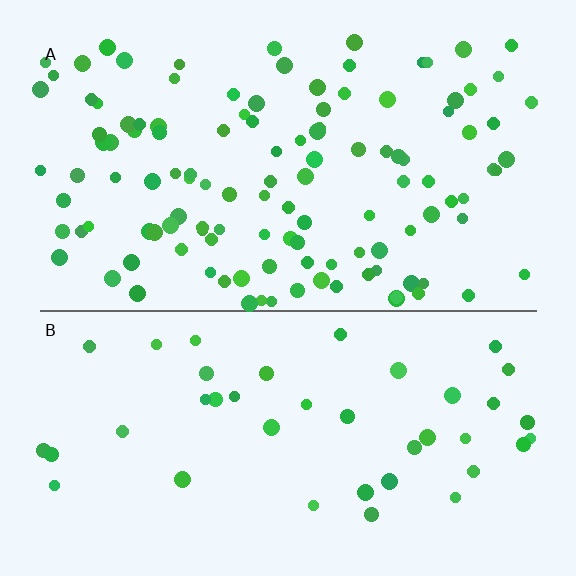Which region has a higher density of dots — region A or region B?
A (the top).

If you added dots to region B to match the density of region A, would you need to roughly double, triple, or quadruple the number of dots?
Approximately triple.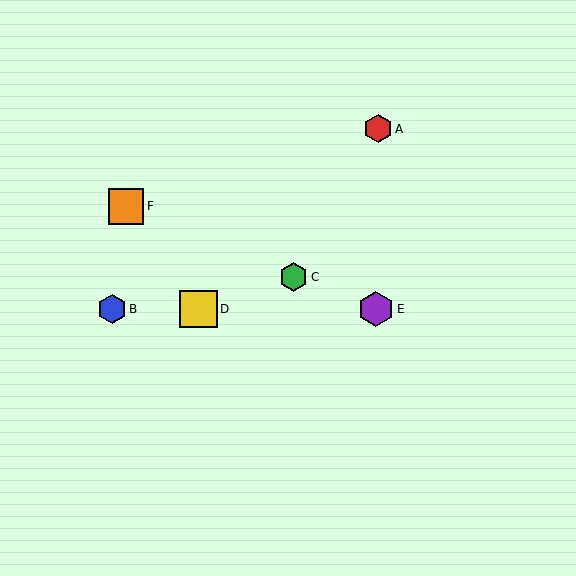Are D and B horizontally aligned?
Yes, both are at y≈309.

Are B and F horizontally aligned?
No, B is at y≈309 and F is at y≈206.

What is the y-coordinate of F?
Object F is at y≈206.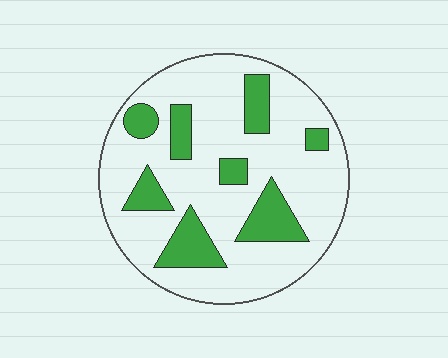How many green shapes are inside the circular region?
8.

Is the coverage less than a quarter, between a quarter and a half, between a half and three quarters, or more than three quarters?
Less than a quarter.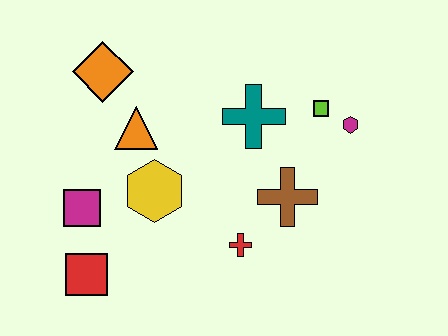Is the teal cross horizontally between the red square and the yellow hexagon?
No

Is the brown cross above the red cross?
Yes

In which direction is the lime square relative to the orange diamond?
The lime square is to the right of the orange diamond.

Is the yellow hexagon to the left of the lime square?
Yes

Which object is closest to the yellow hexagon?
The orange triangle is closest to the yellow hexagon.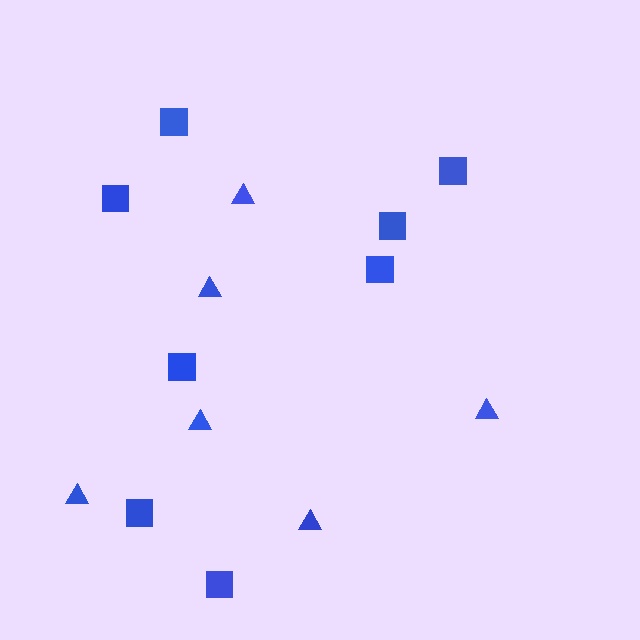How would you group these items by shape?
There are 2 groups: one group of triangles (6) and one group of squares (8).